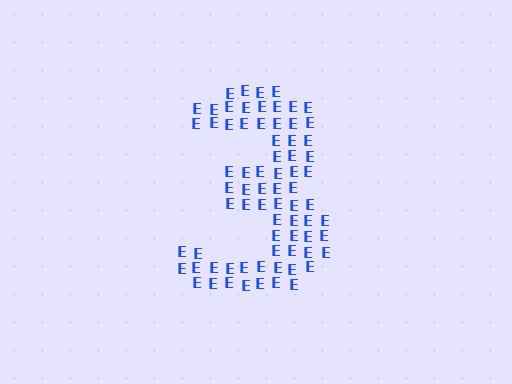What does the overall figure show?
The overall figure shows the digit 3.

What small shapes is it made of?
It is made of small letter E's.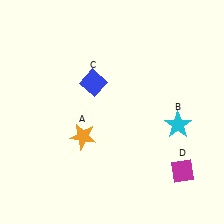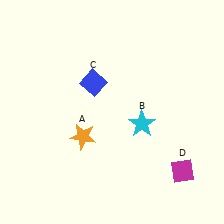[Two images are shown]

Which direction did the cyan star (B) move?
The cyan star (B) moved left.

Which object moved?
The cyan star (B) moved left.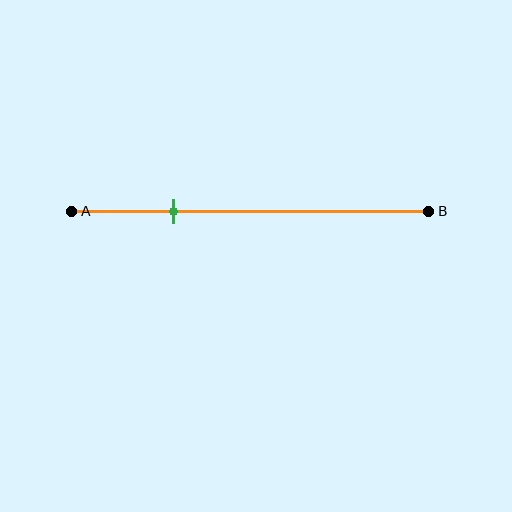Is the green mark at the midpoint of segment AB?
No, the mark is at about 30% from A, not at the 50% midpoint.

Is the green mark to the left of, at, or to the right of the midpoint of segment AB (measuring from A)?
The green mark is to the left of the midpoint of segment AB.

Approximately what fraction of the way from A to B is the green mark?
The green mark is approximately 30% of the way from A to B.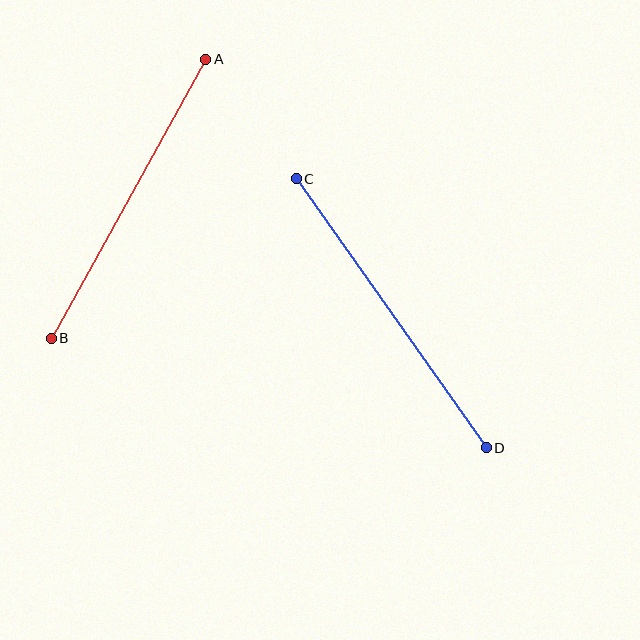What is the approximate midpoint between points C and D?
The midpoint is at approximately (391, 313) pixels.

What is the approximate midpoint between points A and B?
The midpoint is at approximately (129, 199) pixels.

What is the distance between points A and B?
The distance is approximately 319 pixels.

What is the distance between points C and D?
The distance is approximately 329 pixels.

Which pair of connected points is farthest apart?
Points C and D are farthest apart.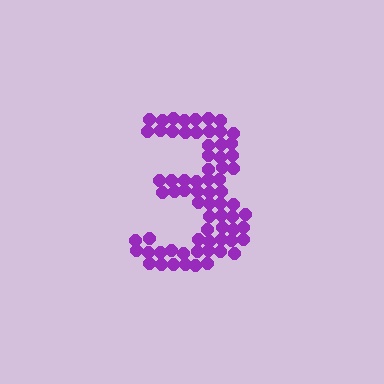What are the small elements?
The small elements are circles.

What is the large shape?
The large shape is the digit 3.